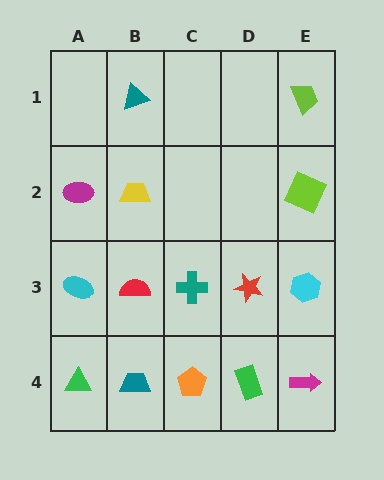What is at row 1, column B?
A teal triangle.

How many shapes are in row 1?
2 shapes.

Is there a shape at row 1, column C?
No, that cell is empty.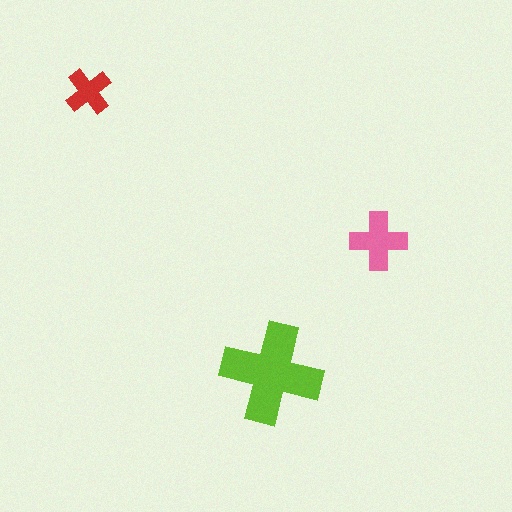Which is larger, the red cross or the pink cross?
The pink one.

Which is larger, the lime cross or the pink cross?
The lime one.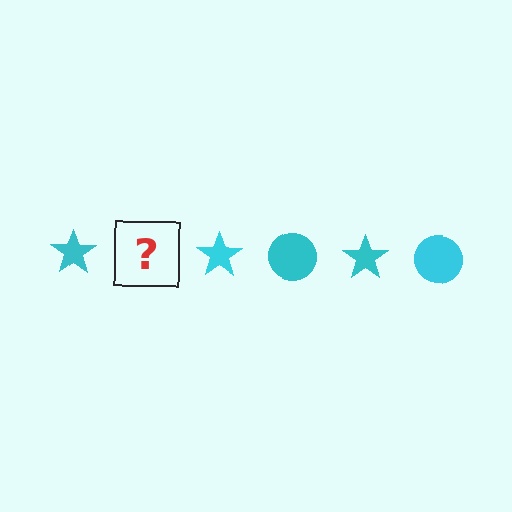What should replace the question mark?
The question mark should be replaced with a cyan circle.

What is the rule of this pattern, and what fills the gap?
The rule is that the pattern cycles through star, circle shapes in cyan. The gap should be filled with a cyan circle.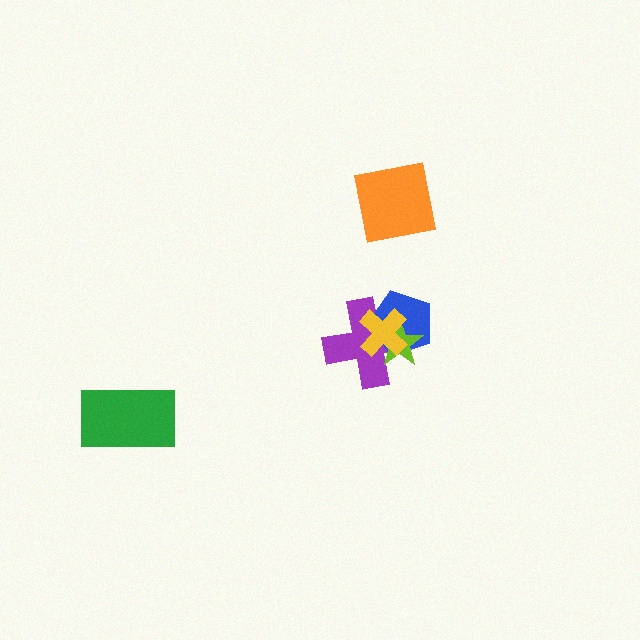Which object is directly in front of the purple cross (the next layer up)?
The blue pentagon is directly in front of the purple cross.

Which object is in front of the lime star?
The yellow cross is in front of the lime star.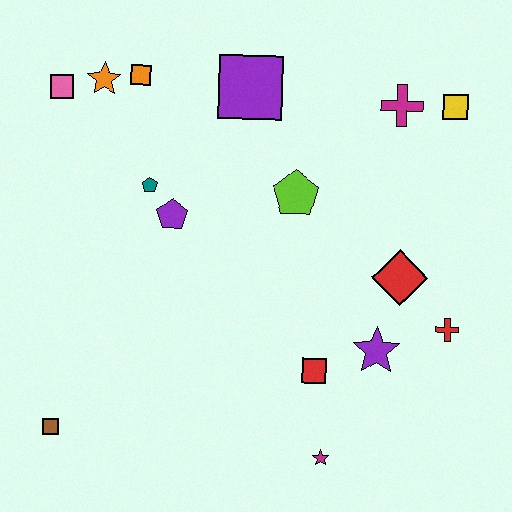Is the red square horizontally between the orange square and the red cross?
Yes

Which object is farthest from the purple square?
The brown square is farthest from the purple square.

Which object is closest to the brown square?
The purple pentagon is closest to the brown square.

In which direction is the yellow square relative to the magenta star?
The yellow square is above the magenta star.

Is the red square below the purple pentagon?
Yes